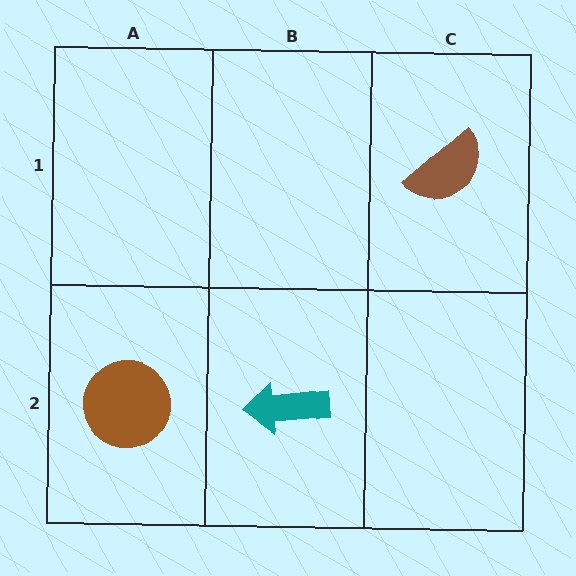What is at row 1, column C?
A brown semicircle.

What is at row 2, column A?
A brown circle.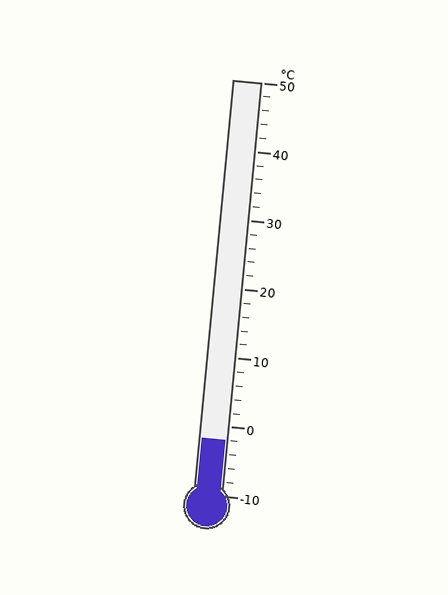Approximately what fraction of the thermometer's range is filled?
The thermometer is filled to approximately 15% of its range.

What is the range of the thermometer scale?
The thermometer scale ranges from -10°C to 50°C.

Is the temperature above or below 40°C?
The temperature is below 40°C.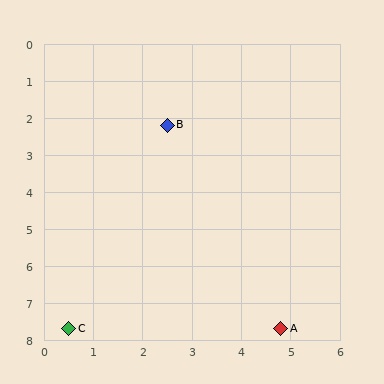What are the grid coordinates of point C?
Point C is at approximately (0.5, 7.7).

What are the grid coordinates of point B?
Point B is at approximately (2.5, 2.2).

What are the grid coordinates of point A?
Point A is at approximately (4.8, 7.7).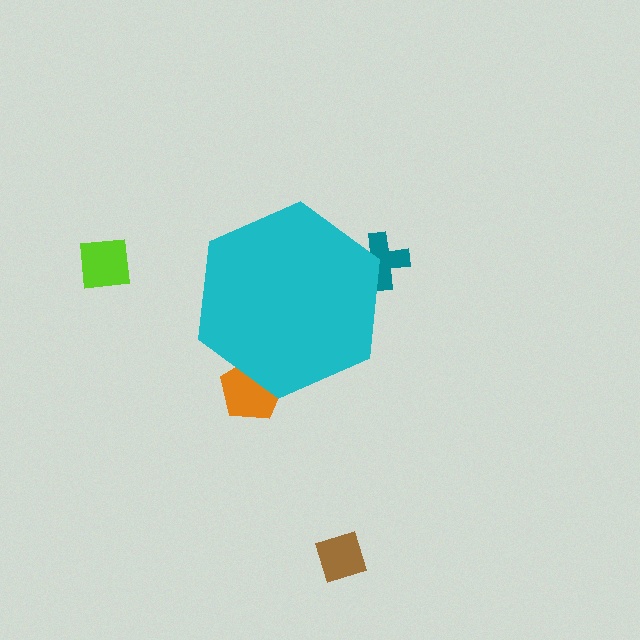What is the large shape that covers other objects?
A cyan hexagon.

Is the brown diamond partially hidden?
No, the brown diamond is fully visible.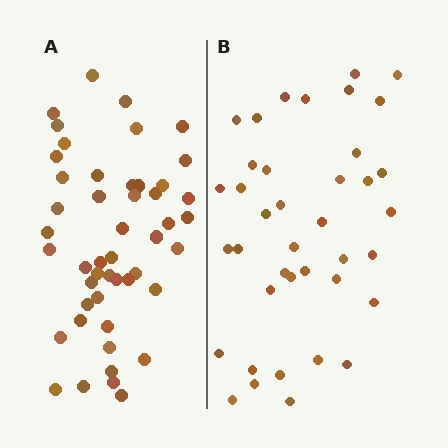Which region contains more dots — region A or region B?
Region A (the left region) has more dots.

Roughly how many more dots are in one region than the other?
Region A has roughly 8 or so more dots than region B.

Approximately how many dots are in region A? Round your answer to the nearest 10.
About 50 dots. (The exact count is 48, which rounds to 50.)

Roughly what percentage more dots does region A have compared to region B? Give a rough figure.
About 25% more.